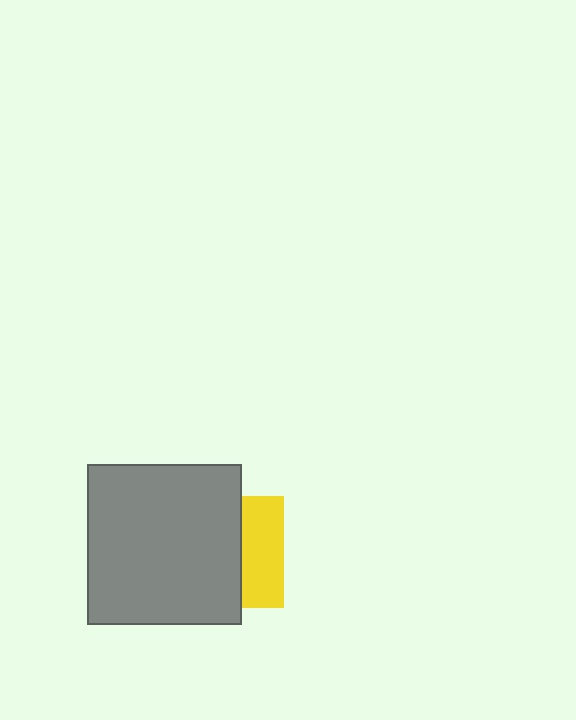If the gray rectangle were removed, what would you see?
You would see the complete yellow square.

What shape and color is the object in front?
The object in front is a gray rectangle.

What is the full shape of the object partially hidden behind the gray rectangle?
The partially hidden object is a yellow square.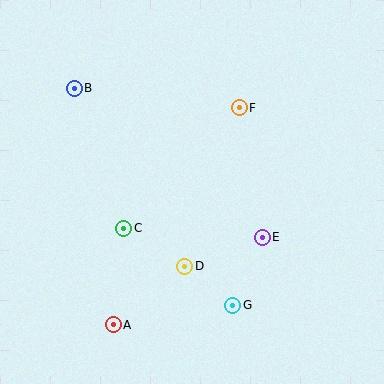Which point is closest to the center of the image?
Point D at (185, 266) is closest to the center.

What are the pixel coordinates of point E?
Point E is at (262, 237).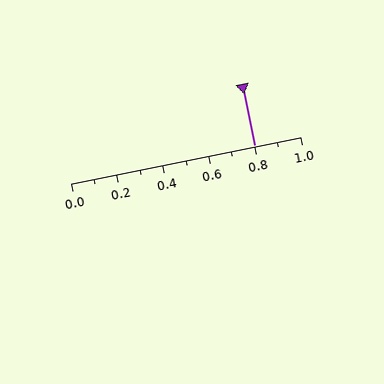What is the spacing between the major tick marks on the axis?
The major ticks are spaced 0.2 apart.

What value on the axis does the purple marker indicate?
The marker indicates approximately 0.8.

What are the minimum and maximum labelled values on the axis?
The axis runs from 0.0 to 1.0.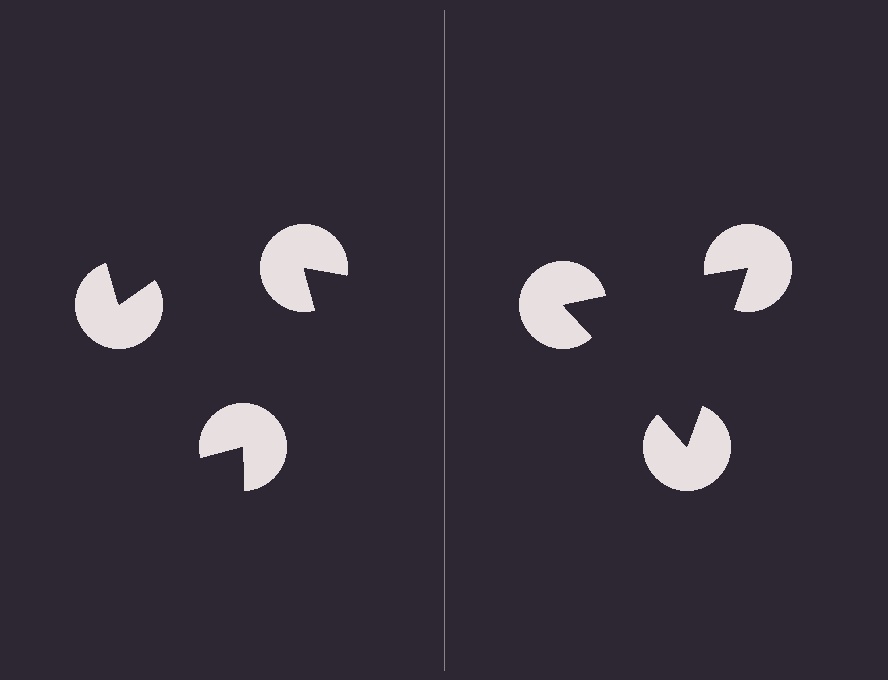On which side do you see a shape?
An illusory triangle appears on the right side. On the left side the wedge cuts are rotated, so no coherent shape forms.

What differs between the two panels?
The pac-man discs are positioned identically on both sides; only the wedge orientations differ. On the right they align to a triangle; on the left they are misaligned.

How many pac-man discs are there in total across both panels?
6 — 3 on each side.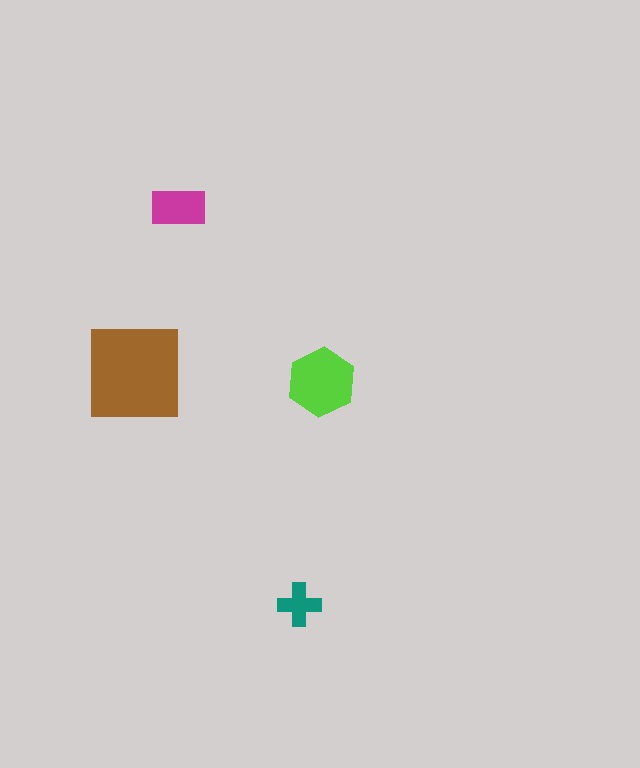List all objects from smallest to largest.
The teal cross, the magenta rectangle, the lime hexagon, the brown square.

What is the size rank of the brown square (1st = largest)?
1st.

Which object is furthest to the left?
The brown square is leftmost.